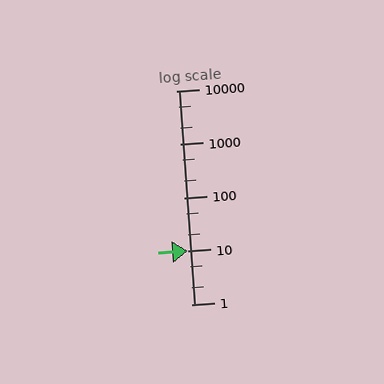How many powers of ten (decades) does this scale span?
The scale spans 4 decades, from 1 to 10000.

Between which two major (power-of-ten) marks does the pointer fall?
The pointer is between 10 and 100.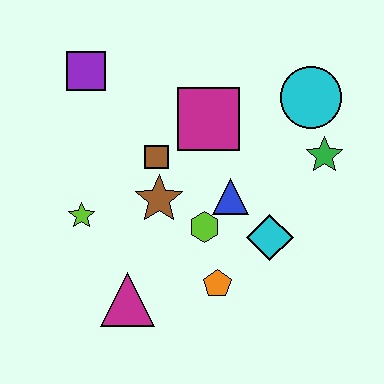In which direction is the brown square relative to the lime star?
The brown square is to the right of the lime star.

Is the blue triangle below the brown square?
Yes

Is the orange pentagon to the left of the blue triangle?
Yes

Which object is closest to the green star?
The cyan circle is closest to the green star.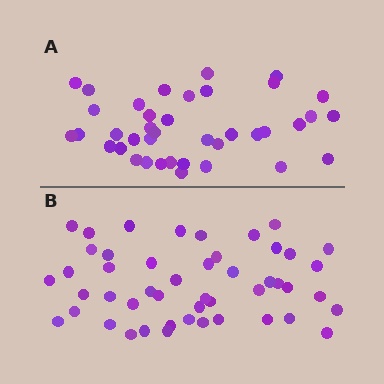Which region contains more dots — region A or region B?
Region B (the bottom region) has more dots.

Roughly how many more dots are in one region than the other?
Region B has roughly 8 or so more dots than region A.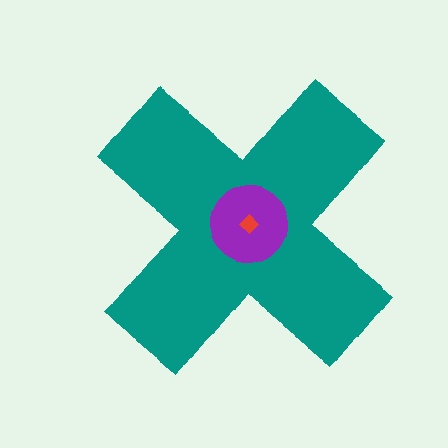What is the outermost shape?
The teal cross.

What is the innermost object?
The red diamond.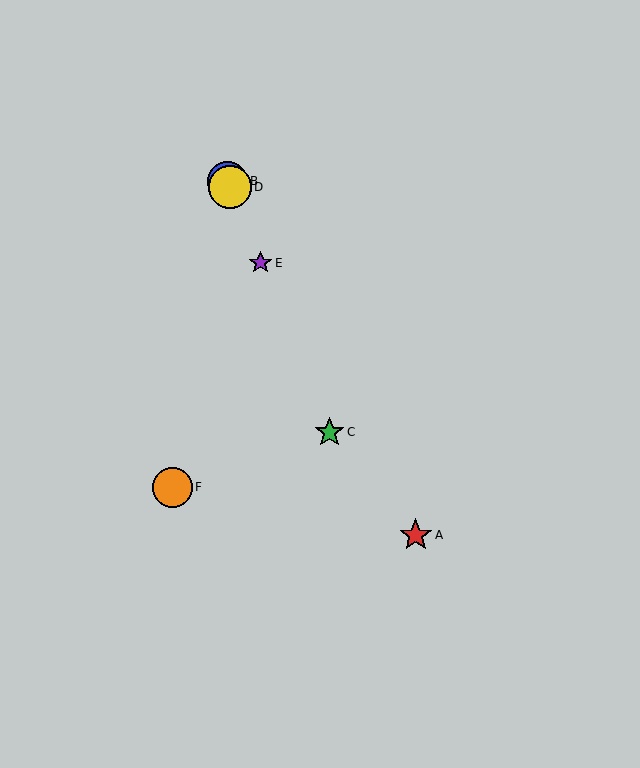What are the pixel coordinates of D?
Object D is at (230, 187).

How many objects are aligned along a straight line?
4 objects (B, C, D, E) are aligned along a straight line.